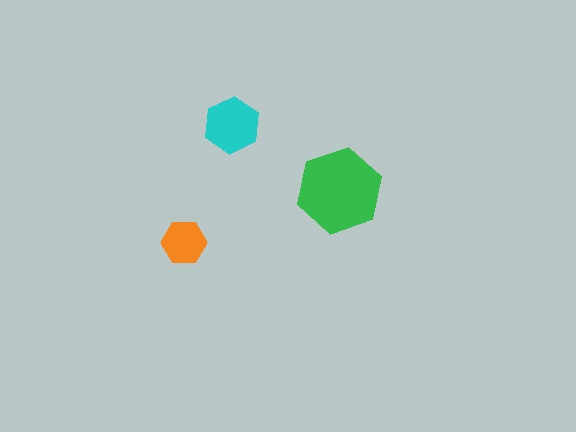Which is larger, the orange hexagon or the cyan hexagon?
The cyan one.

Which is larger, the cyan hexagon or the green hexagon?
The green one.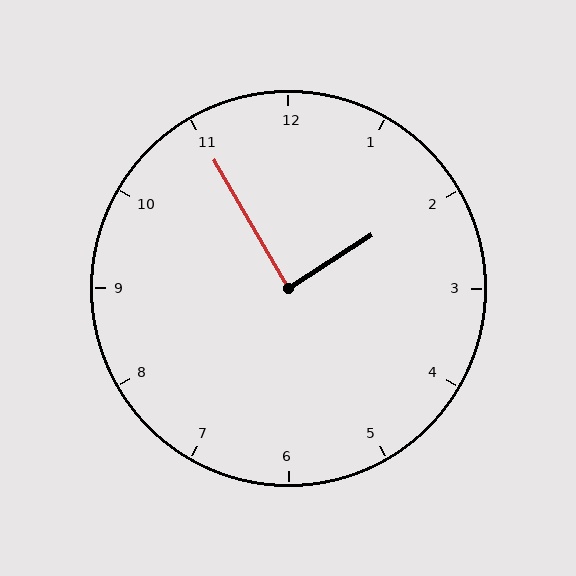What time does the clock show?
1:55.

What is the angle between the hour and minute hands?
Approximately 88 degrees.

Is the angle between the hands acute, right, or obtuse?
It is right.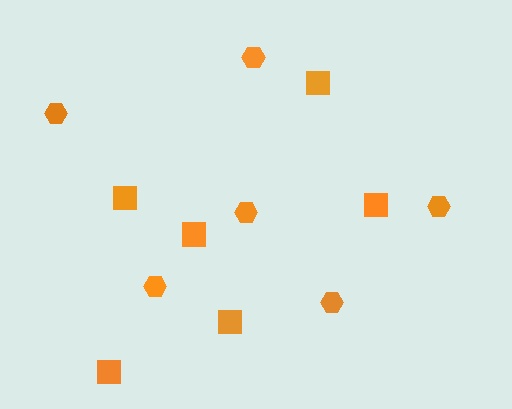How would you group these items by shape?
There are 2 groups: one group of hexagons (6) and one group of squares (6).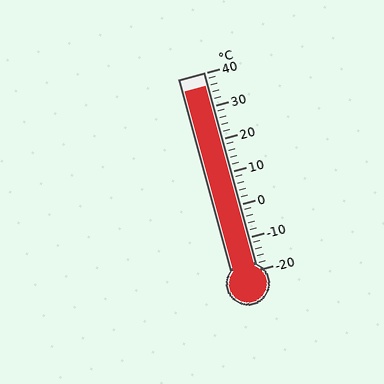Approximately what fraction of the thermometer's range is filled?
The thermometer is filled to approximately 95% of its range.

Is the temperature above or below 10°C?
The temperature is above 10°C.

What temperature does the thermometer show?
The thermometer shows approximately 36°C.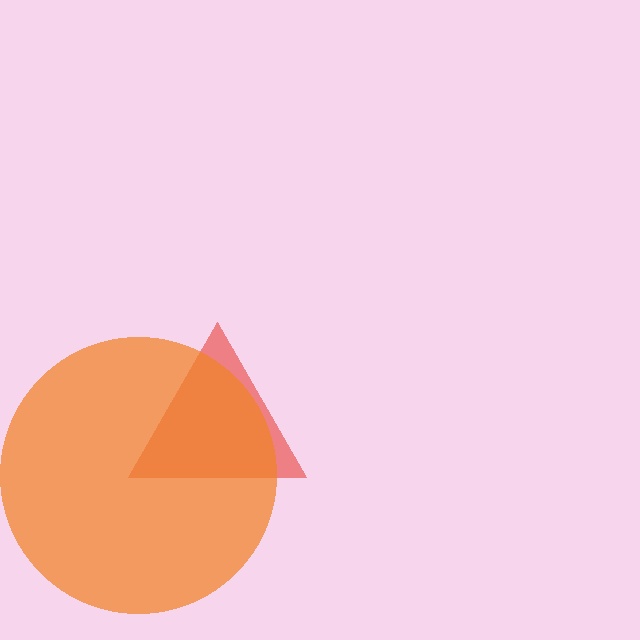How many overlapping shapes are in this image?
There are 2 overlapping shapes in the image.